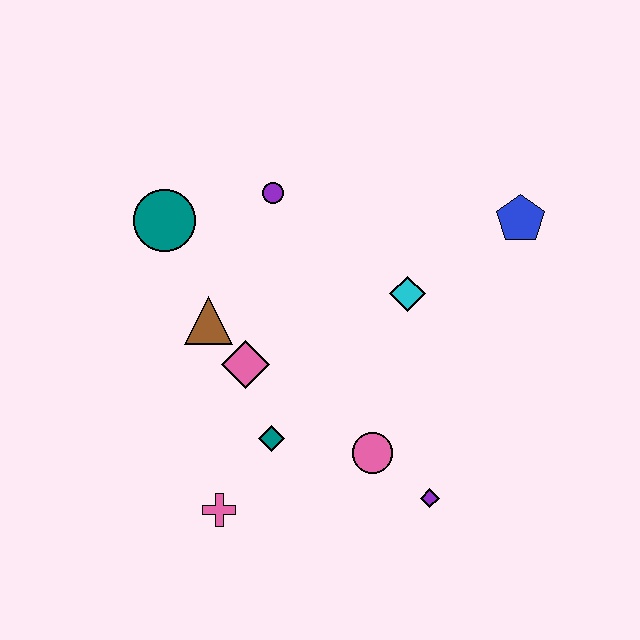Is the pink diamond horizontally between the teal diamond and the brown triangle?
Yes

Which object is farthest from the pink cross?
The blue pentagon is farthest from the pink cross.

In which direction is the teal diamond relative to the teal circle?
The teal diamond is below the teal circle.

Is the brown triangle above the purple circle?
No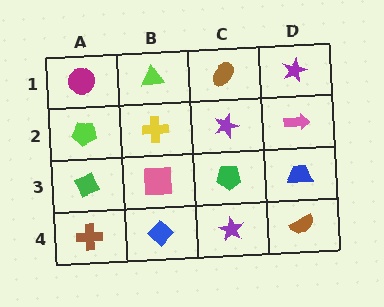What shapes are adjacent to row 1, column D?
A pink arrow (row 2, column D), a brown ellipse (row 1, column C).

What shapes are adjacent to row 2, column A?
A magenta circle (row 1, column A), a green diamond (row 3, column A), a yellow cross (row 2, column B).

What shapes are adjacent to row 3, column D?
A pink arrow (row 2, column D), a brown semicircle (row 4, column D), a green pentagon (row 3, column C).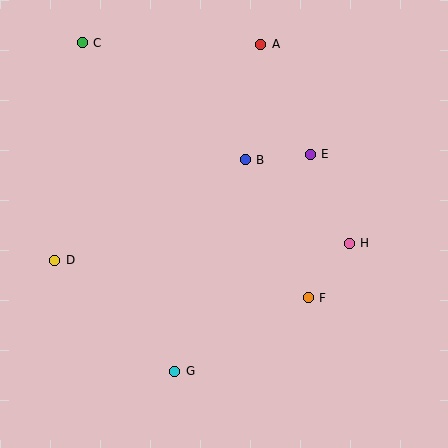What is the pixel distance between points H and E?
The distance between H and E is 97 pixels.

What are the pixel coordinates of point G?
Point G is at (175, 371).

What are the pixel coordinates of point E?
Point E is at (310, 154).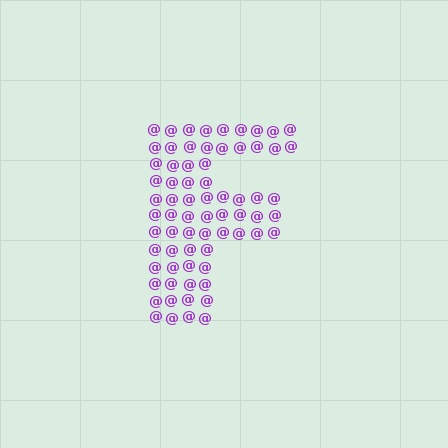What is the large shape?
The large shape is the letter F.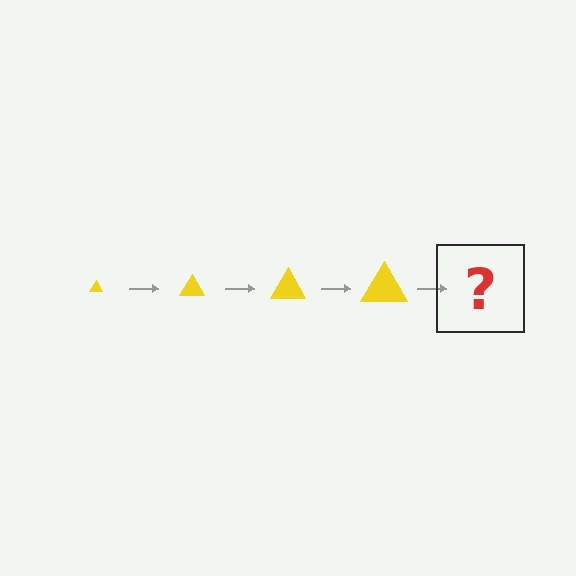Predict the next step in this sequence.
The next step is a yellow triangle, larger than the previous one.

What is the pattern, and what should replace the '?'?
The pattern is that the triangle gets progressively larger each step. The '?' should be a yellow triangle, larger than the previous one.